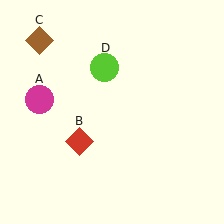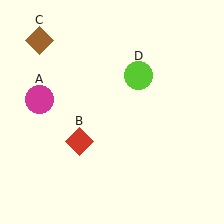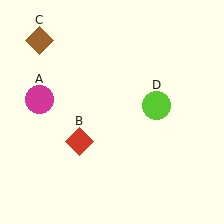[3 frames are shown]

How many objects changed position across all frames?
1 object changed position: lime circle (object D).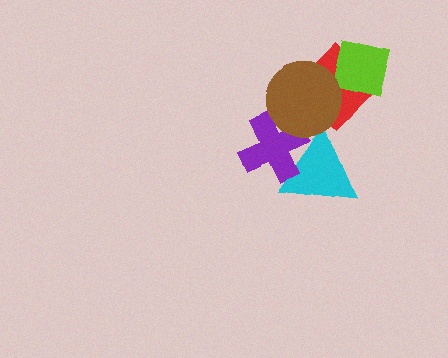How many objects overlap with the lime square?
1 object overlaps with the lime square.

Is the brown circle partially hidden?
No, no other shape covers it.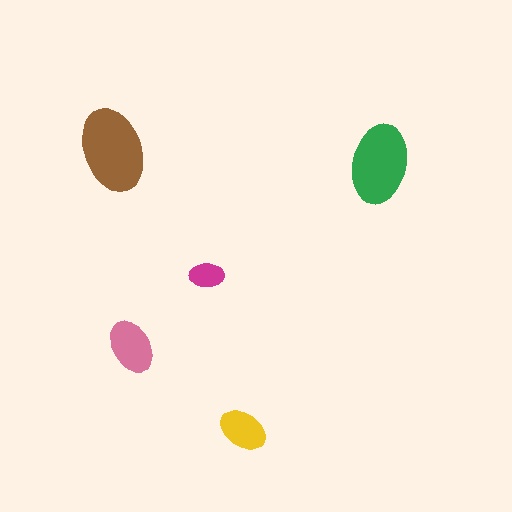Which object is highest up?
The brown ellipse is topmost.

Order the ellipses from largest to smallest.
the brown one, the green one, the pink one, the yellow one, the magenta one.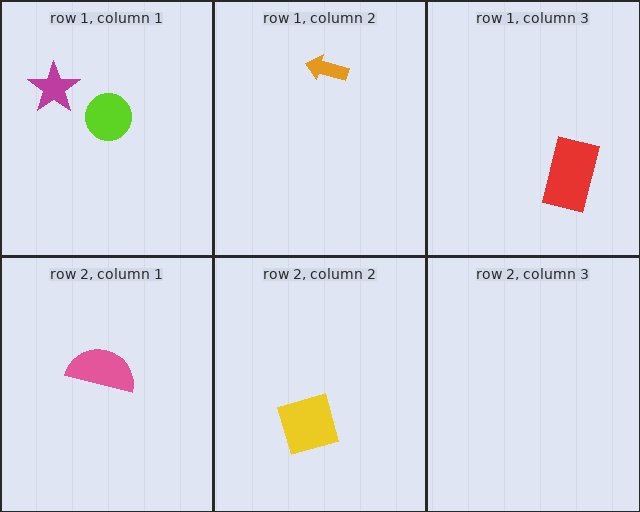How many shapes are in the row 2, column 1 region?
1.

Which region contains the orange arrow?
The row 1, column 2 region.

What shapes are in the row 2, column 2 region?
The yellow diamond.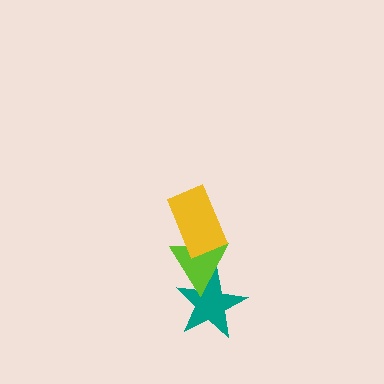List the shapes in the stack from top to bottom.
From top to bottom: the yellow rectangle, the lime triangle, the teal star.